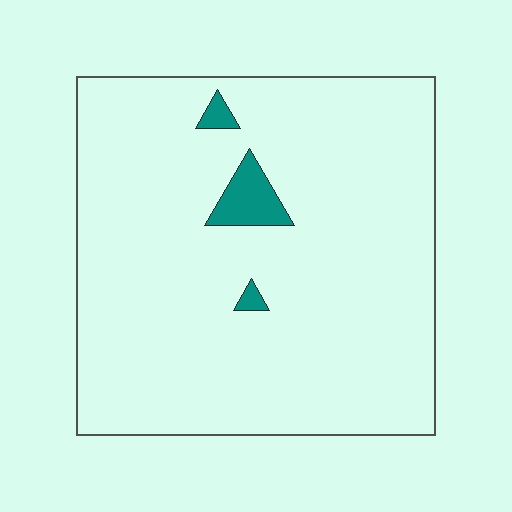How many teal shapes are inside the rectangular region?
3.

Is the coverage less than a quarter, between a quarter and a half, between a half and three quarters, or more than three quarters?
Less than a quarter.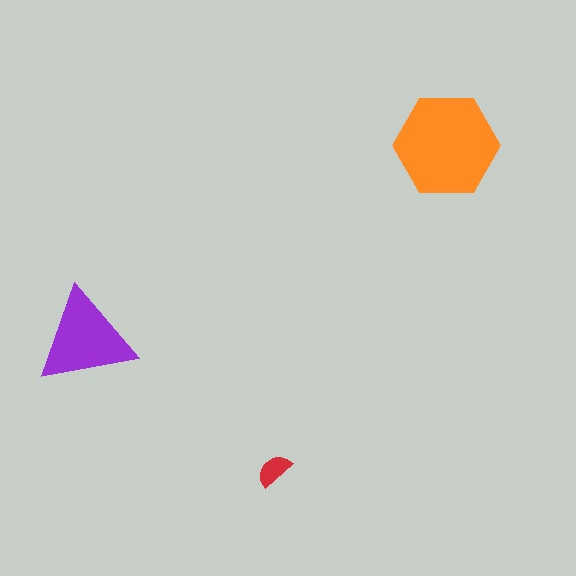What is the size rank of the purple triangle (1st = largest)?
2nd.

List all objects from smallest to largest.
The red semicircle, the purple triangle, the orange hexagon.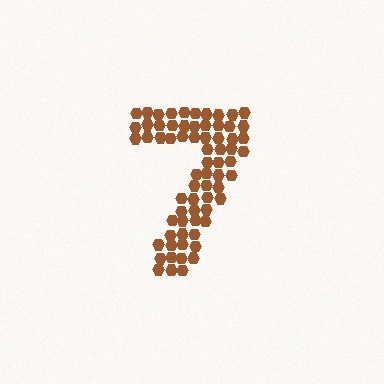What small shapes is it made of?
It is made of small hexagons.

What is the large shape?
The large shape is the digit 7.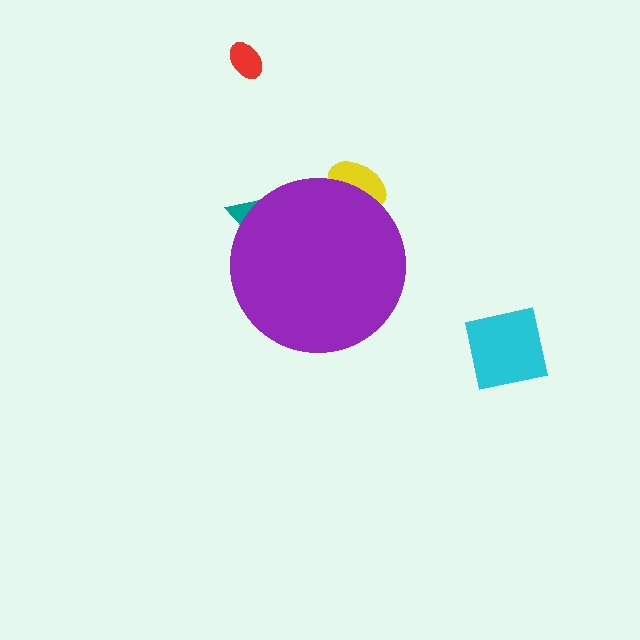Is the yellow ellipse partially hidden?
Yes, the yellow ellipse is partially hidden behind the purple circle.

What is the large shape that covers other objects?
A purple circle.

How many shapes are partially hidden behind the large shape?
2 shapes are partially hidden.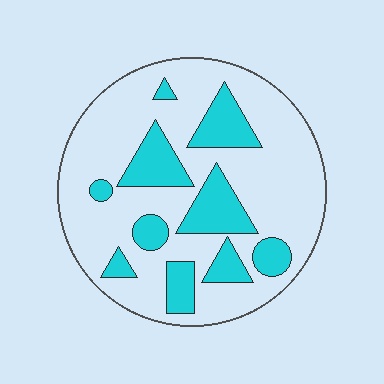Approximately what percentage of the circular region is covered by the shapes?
Approximately 25%.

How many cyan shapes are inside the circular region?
10.